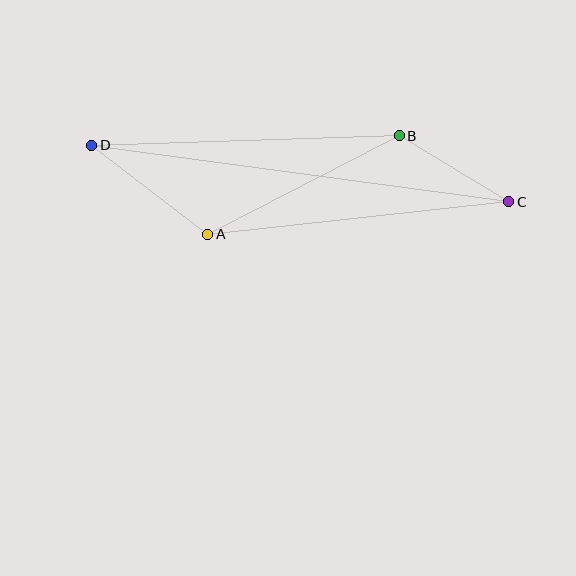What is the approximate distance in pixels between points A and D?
The distance between A and D is approximately 146 pixels.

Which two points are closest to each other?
Points B and C are closest to each other.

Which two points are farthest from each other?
Points C and D are farthest from each other.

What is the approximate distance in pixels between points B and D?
The distance between B and D is approximately 308 pixels.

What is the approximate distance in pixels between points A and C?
The distance between A and C is approximately 303 pixels.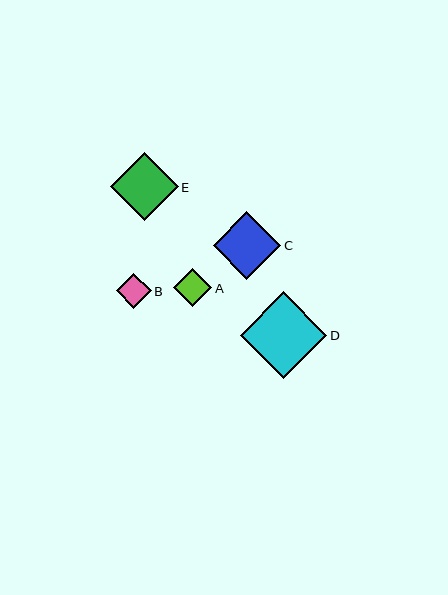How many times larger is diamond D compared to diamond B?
Diamond D is approximately 2.5 times the size of diamond B.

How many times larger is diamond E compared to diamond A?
Diamond E is approximately 1.8 times the size of diamond A.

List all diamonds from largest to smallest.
From largest to smallest: D, E, C, A, B.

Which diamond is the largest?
Diamond D is the largest with a size of approximately 86 pixels.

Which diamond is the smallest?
Diamond B is the smallest with a size of approximately 35 pixels.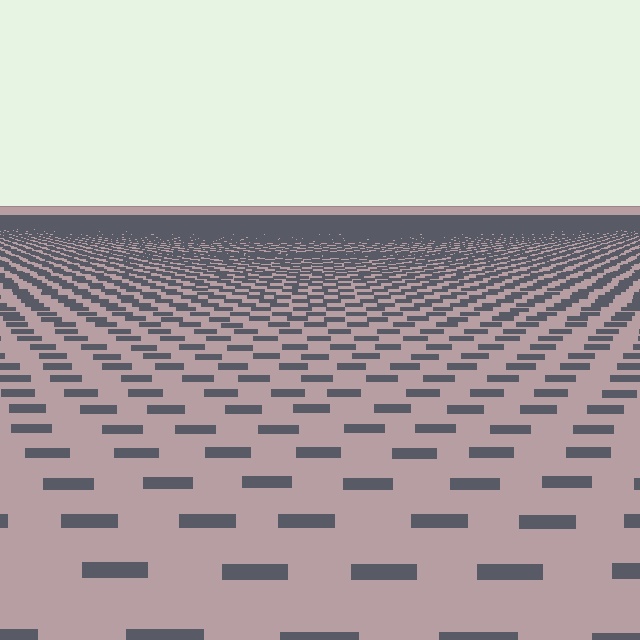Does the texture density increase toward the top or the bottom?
Density increases toward the top.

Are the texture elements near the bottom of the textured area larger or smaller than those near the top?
Larger. Near the bottom, elements are closer to the viewer and appear at a bigger on-screen size.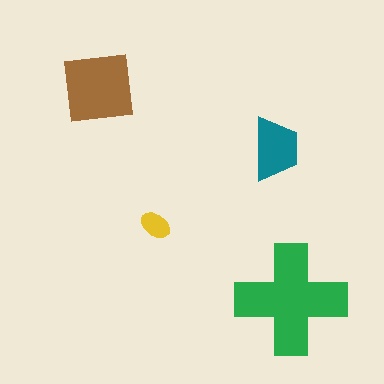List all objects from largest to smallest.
The green cross, the brown square, the teal trapezoid, the yellow ellipse.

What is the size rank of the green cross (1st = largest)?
1st.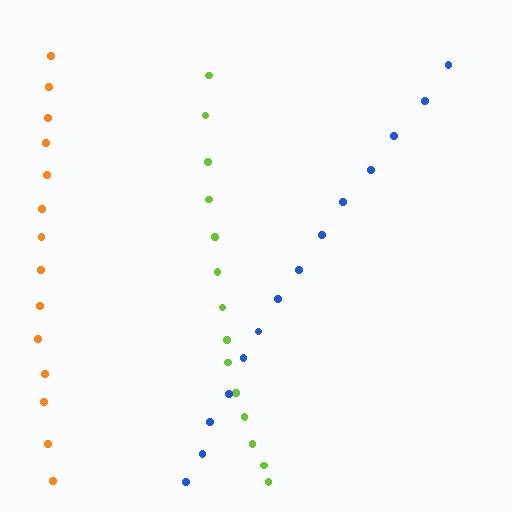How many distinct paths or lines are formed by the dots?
There are 3 distinct paths.